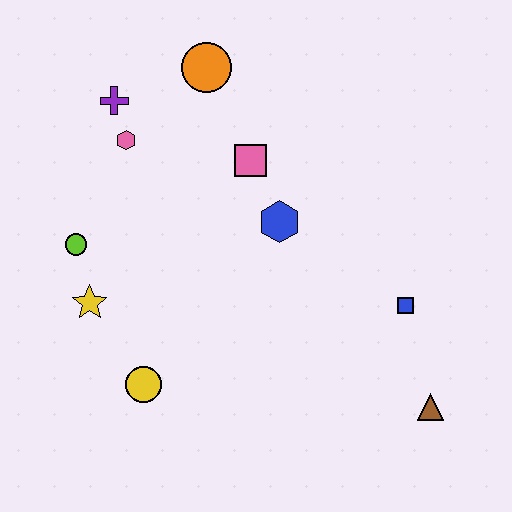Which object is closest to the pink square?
The blue hexagon is closest to the pink square.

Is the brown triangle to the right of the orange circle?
Yes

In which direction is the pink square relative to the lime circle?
The pink square is to the right of the lime circle.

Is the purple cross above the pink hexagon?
Yes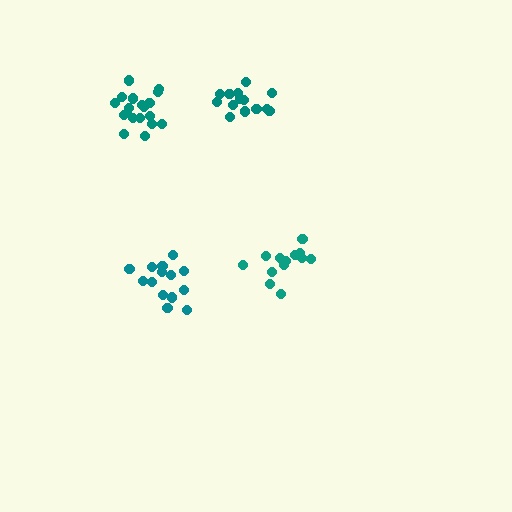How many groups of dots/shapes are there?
There are 4 groups.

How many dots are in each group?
Group 1: 13 dots, Group 2: 19 dots, Group 3: 14 dots, Group 4: 14 dots (60 total).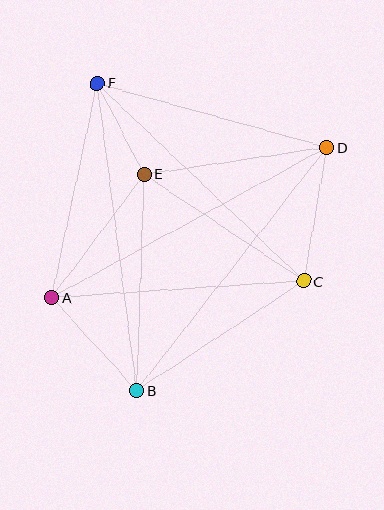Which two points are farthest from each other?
Points A and D are farthest from each other.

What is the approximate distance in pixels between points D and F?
The distance between D and F is approximately 238 pixels.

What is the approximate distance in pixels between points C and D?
The distance between C and D is approximately 136 pixels.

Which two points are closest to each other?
Points E and F are closest to each other.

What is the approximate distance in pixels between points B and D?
The distance between B and D is approximately 309 pixels.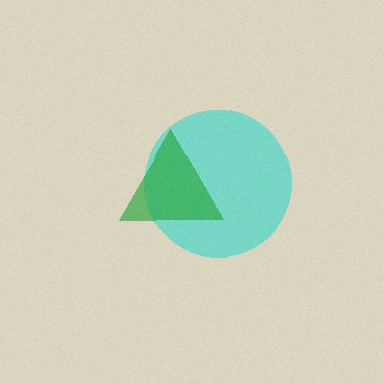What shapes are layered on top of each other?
The layered shapes are: a cyan circle, a green triangle.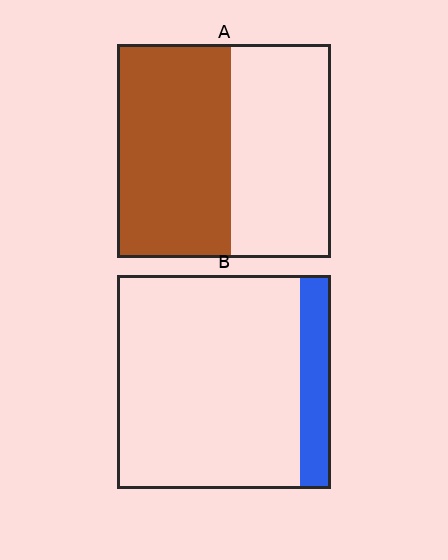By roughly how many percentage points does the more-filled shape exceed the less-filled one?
By roughly 40 percentage points (A over B).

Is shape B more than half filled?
No.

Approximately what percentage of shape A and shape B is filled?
A is approximately 55% and B is approximately 15%.